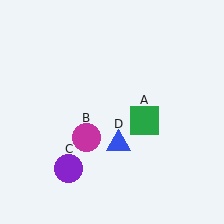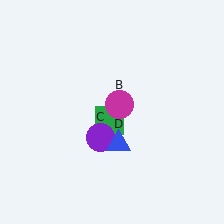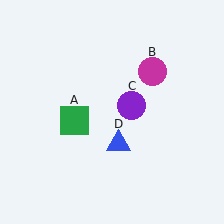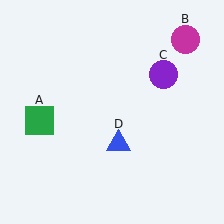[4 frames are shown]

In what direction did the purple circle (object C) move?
The purple circle (object C) moved up and to the right.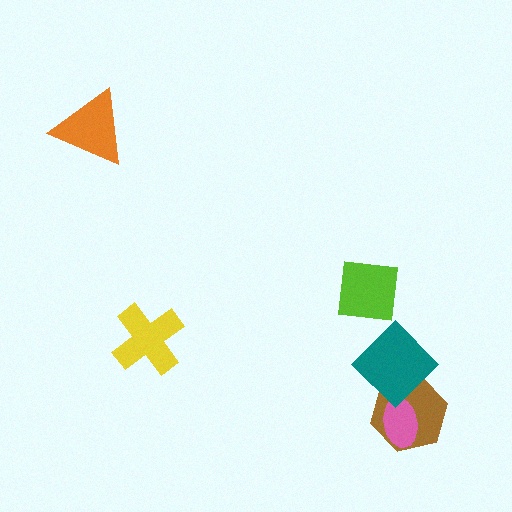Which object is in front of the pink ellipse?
The teal diamond is in front of the pink ellipse.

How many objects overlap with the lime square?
0 objects overlap with the lime square.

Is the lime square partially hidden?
No, no other shape covers it.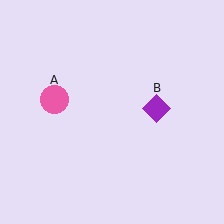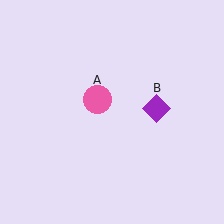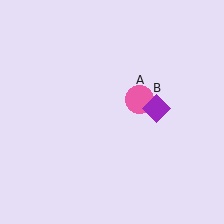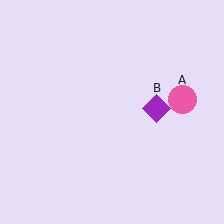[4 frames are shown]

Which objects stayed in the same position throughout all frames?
Purple diamond (object B) remained stationary.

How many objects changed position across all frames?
1 object changed position: pink circle (object A).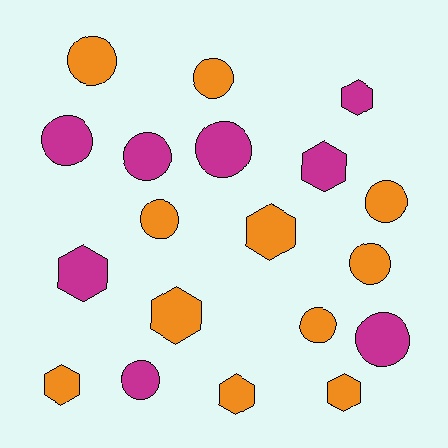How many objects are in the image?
There are 19 objects.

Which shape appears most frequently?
Circle, with 11 objects.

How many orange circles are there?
There are 6 orange circles.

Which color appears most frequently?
Orange, with 11 objects.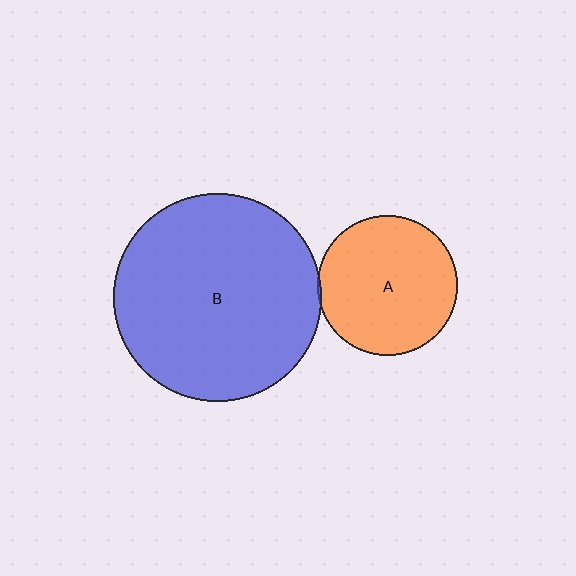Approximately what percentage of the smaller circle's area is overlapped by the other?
Approximately 5%.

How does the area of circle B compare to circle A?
Approximately 2.2 times.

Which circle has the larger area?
Circle B (blue).